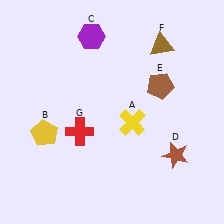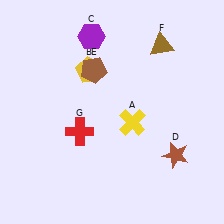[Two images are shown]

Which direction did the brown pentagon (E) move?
The brown pentagon (E) moved left.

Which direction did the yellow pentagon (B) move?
The yellow pentagon (B) moved up.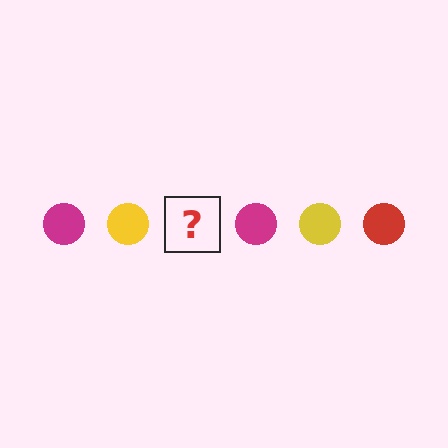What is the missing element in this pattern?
The missing element is a red circle.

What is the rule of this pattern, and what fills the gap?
The rule is that the pattern cycles through magenta, yellow, red circles. The gap should be filled with a red circle.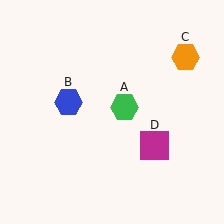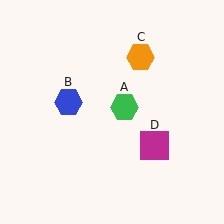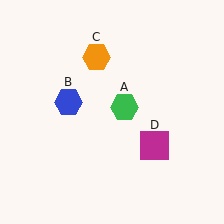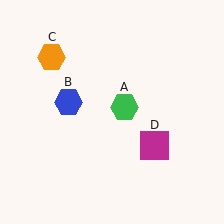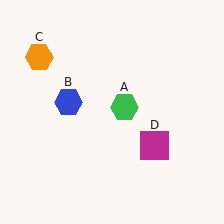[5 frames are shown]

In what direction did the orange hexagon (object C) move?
The orange hexagon (object C) moved left.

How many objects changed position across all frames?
1 object changed position: orange hexagon (object C).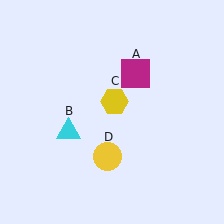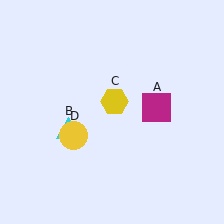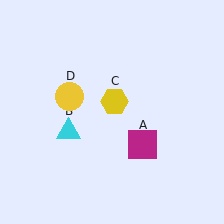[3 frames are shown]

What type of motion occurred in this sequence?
The magenta square (object A), yellow circle (object D) rotated clockwise around the center of the scene.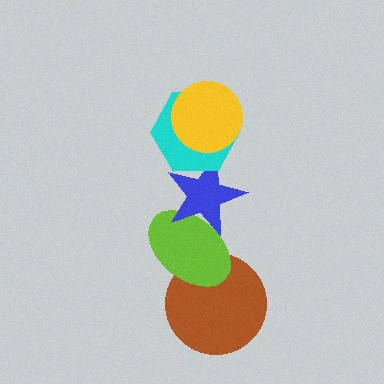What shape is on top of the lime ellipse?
The blue star is on top of the lime ellipse.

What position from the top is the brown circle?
The brown circle is 5th from the top.